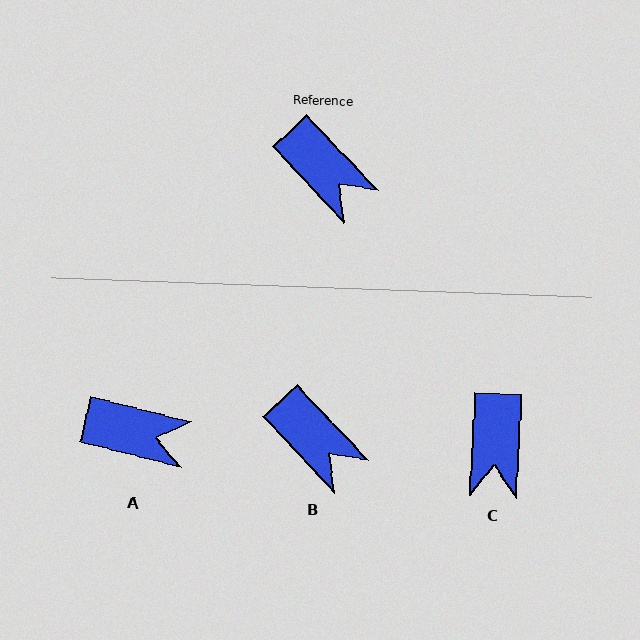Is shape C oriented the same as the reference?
No, it is off by about 47 degrees.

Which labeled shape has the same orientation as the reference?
B.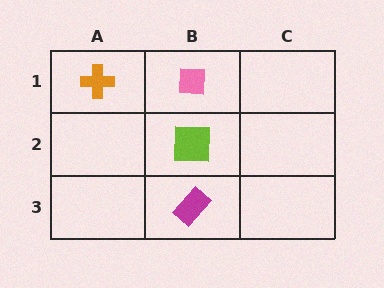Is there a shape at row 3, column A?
No, that cell is empty.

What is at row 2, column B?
A lime square.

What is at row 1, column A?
An orange cross.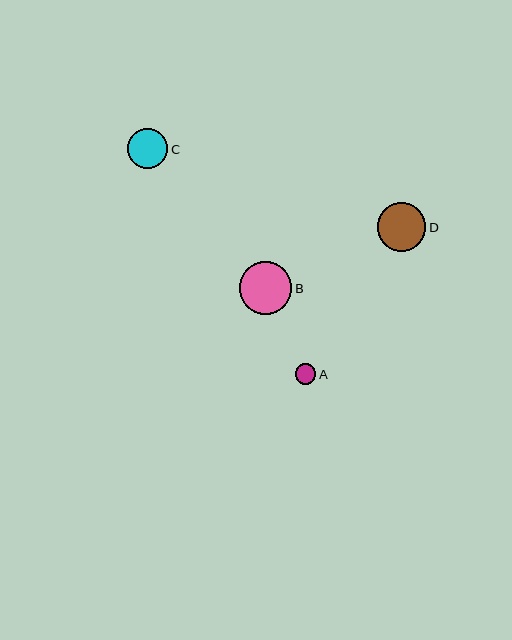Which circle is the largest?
Circle B is the largest with a size of approximately 52 pixels.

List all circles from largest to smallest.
From largest to smallest: B, D, C, A.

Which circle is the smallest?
Circle A is the smallest with a size of approximately 21 pixels.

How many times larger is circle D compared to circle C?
Circle D is approximately 1.2 times the size of circle C.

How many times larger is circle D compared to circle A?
Circle D is approximately 2.3 times the size of circle A.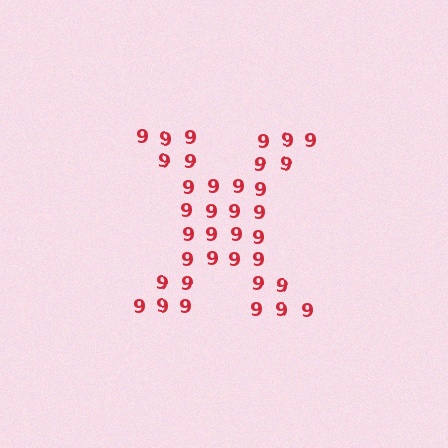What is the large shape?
The large shape is the letter X.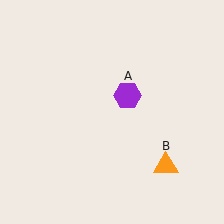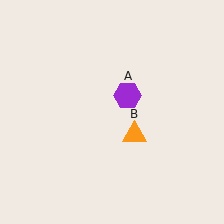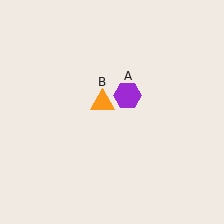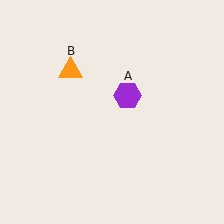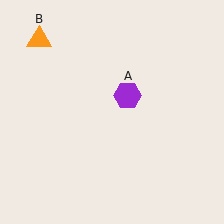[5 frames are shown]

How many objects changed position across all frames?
1 object changed position: orange triangle (object B).